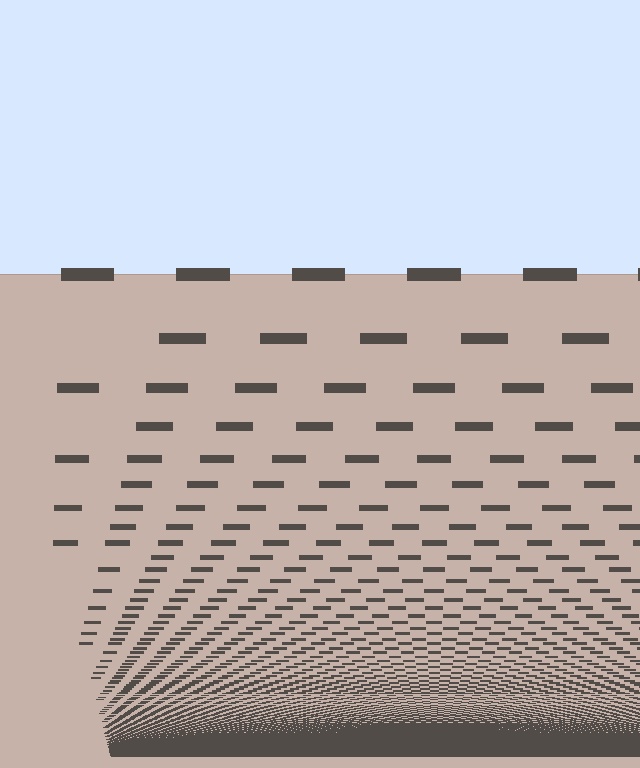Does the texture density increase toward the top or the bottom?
Density increases toward the bottom.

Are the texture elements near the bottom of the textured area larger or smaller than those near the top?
Smaller. The gradient is inverted — elements near the bottom are smaller and denser.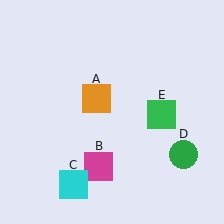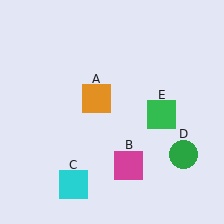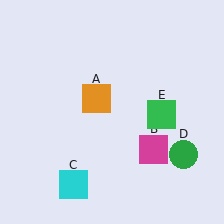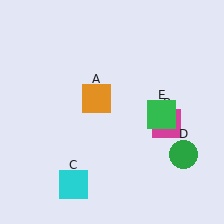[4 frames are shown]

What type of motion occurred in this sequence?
The magenta square (object B) rotated counterclockwise around the center of the scene.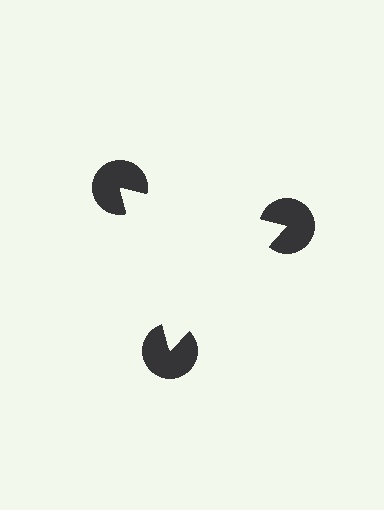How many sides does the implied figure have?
3 sides.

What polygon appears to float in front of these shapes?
An illusory triangle — its edges are inferred from the aligned wedge cuts in the pac-man discs, not physically drawn.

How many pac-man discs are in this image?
There are 3 — one at each vertex of the illusory triangle.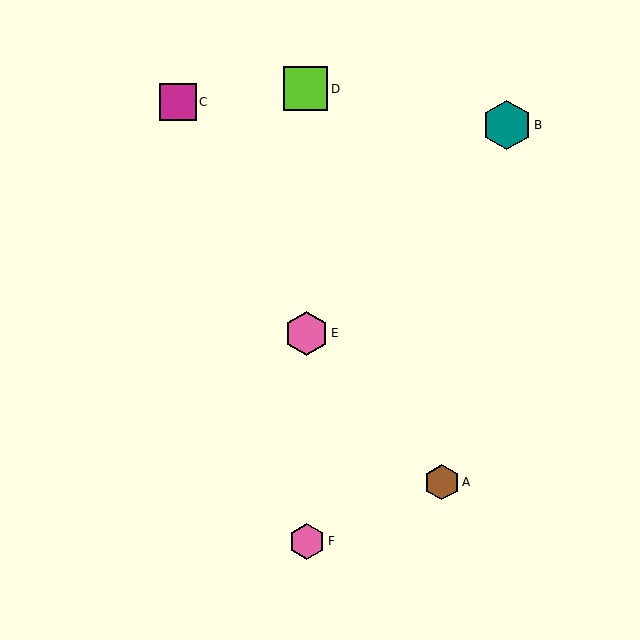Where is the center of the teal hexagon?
The center of the teal hexagon is at (507, 125).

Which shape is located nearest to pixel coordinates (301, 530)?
The pink hexagon (labeled F) at (307, 541) is nearest to that location.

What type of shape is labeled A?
Shape A is a brown hexagon.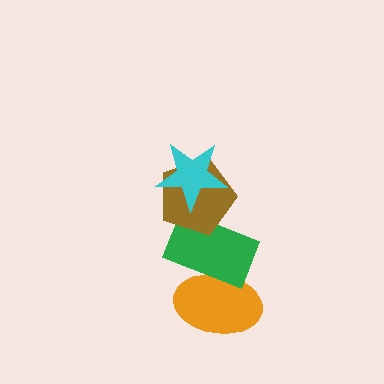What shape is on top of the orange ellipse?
The green rectangle is on top of the orange ellipse.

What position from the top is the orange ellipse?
The orange ellipse is 4th from the top.